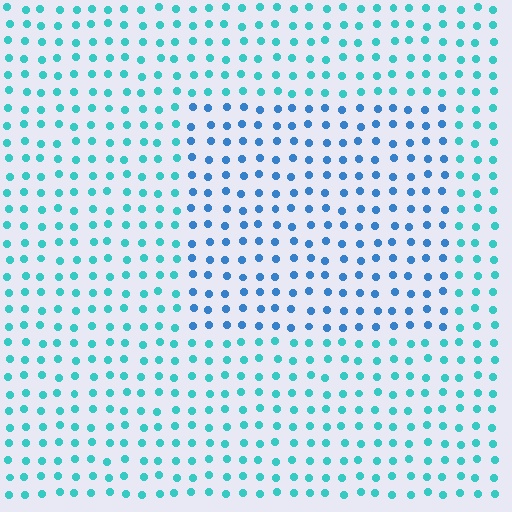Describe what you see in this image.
The image is filled with small cyan elements in a uniform arrangement. A rectangle-shaped region is visible where the elements are tinted to a slightly different hue, forming a subtle color boundary.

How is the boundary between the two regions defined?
The boundary is defined purely by a slight shift in hue (about 33 degrees). Spacing, size, and orientation are identical on both sides.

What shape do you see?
I see a rectangle.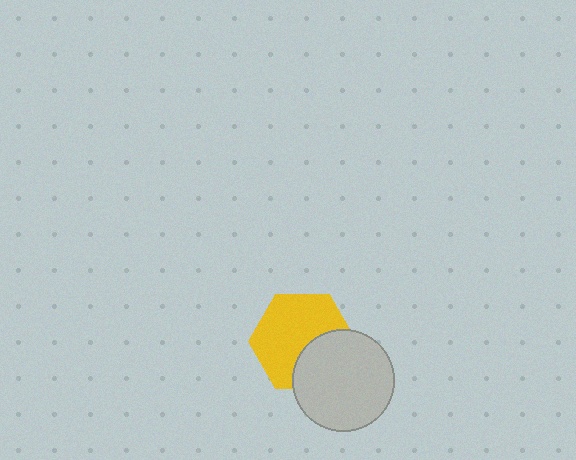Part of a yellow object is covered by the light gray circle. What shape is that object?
It is a hexagon.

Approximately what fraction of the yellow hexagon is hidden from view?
Roughly 34% of the yellow hexagon is hidden behind the light gray circle.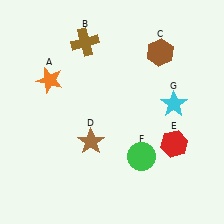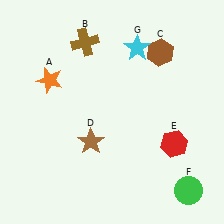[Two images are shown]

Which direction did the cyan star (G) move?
The cyan star (G) moved up.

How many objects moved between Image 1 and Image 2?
2 objects moved between the two images.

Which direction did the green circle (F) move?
The green circle (F) moved right.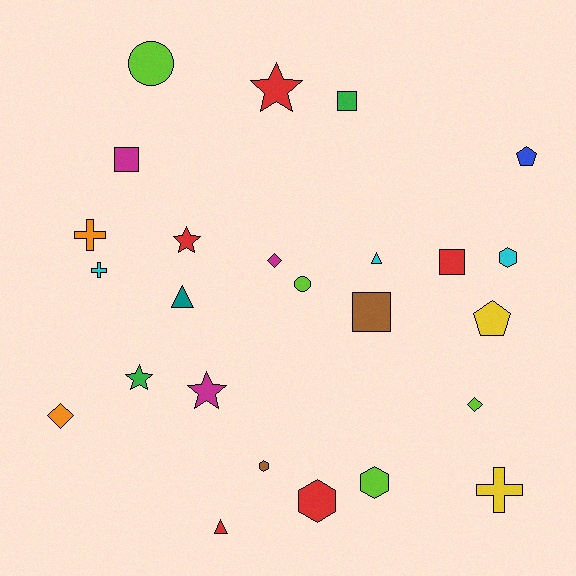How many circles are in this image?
There are 2 circles.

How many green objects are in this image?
There are 2 green objects.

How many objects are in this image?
There are 25 objects.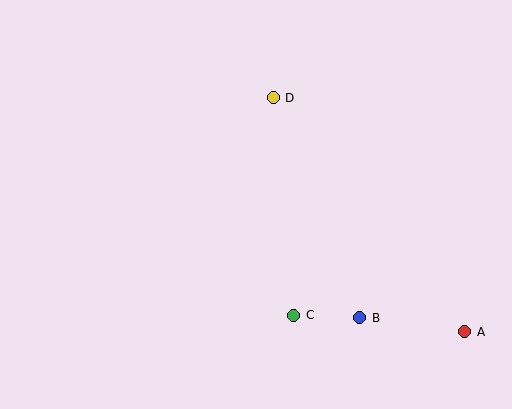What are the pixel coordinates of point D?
Point D is at (273, 98).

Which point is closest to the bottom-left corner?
Point C is closest to the bottom-left corner.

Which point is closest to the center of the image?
Point D at (273, 98) is closest to the center.